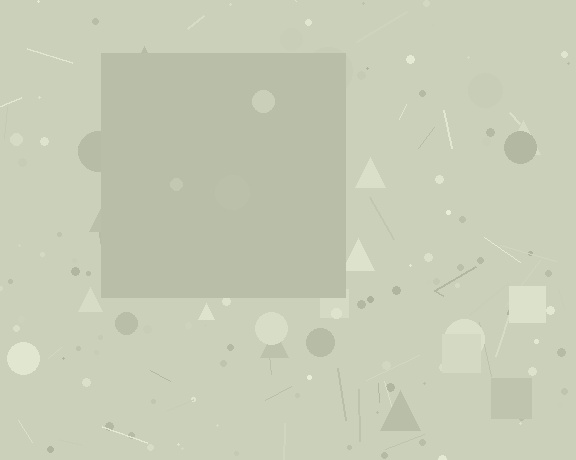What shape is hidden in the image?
A square is hidden in the image.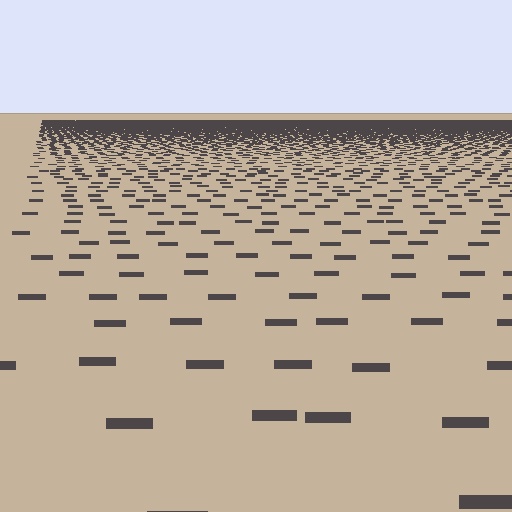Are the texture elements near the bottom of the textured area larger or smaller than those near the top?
Larger. Near the bottom, elements are closer to the viewer and appear at a bigger on-screen size.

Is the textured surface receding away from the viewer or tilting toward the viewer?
The surface is receding away from the viewer. Texture elements get smaller and denser toward the top.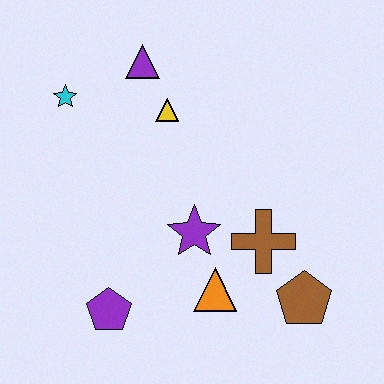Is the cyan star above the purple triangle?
No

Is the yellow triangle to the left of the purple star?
Yes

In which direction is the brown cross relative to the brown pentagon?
The brown cross is above the brown pentagon.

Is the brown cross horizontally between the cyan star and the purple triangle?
No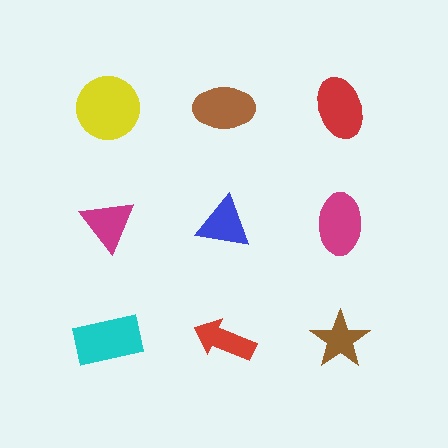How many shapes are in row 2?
3 shapes.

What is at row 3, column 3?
A brown star.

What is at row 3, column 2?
A red arrow.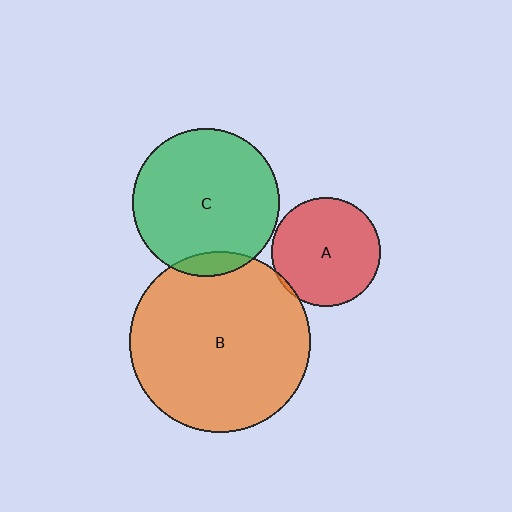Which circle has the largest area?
Circle B (orange).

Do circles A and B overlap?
Yes.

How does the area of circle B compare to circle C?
Approximately 1.5 times.